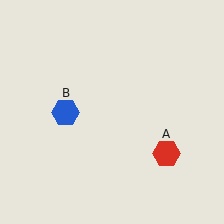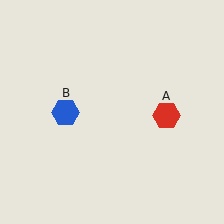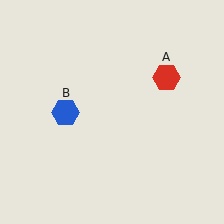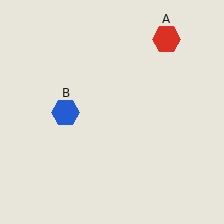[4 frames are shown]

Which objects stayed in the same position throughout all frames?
Blue hexagon (object B) remained stationary.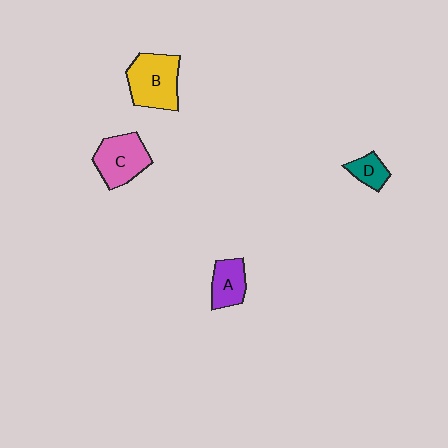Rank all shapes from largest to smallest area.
From largest to smallest: B (yellow), C (pink), A (purple), D (teal).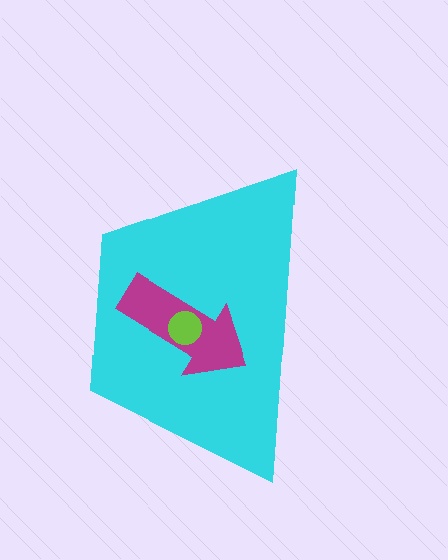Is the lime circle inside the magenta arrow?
Yes.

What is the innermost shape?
The lime circle.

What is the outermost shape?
The cyan trapezoid.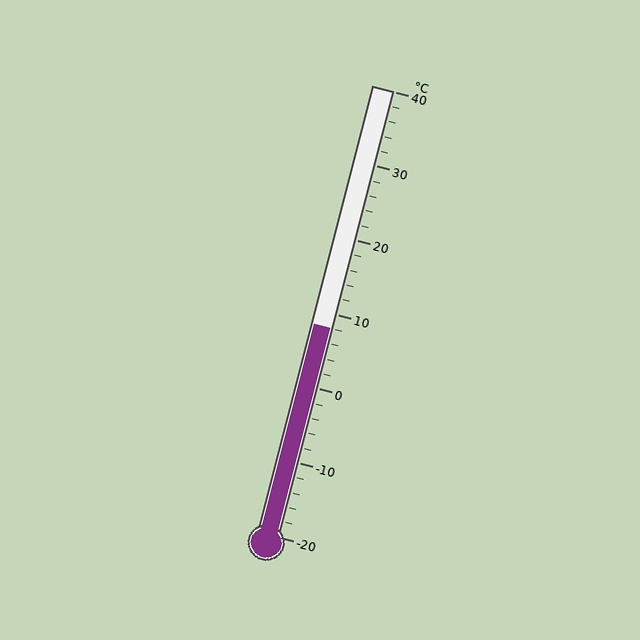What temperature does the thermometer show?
The thermometer shows approximately 8°C.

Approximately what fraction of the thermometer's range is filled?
The thermometer is filled to approximately 45% of its range.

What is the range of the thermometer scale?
The thermometer scale ranges from -20°C to 40°C.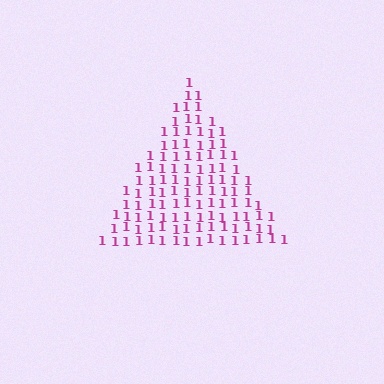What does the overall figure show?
The overall figure shows a triangle.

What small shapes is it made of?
It is made of small digit 1's.